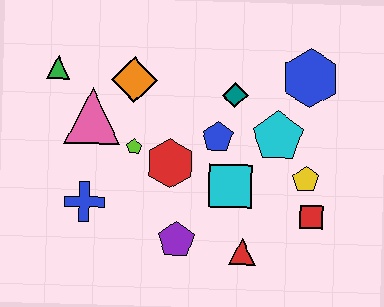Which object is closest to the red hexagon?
The lime pentagon is closest to the red hexagon.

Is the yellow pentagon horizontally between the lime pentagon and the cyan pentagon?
No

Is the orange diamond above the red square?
Yes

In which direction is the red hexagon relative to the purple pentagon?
The red hexagon is above the purple pentagon.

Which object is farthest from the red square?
The green triangle is farthest from the red square.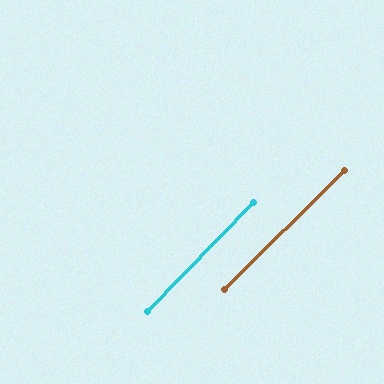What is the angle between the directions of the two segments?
Approximately 1 degree.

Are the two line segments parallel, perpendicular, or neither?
Parallel — their directions differ by only 1.0°.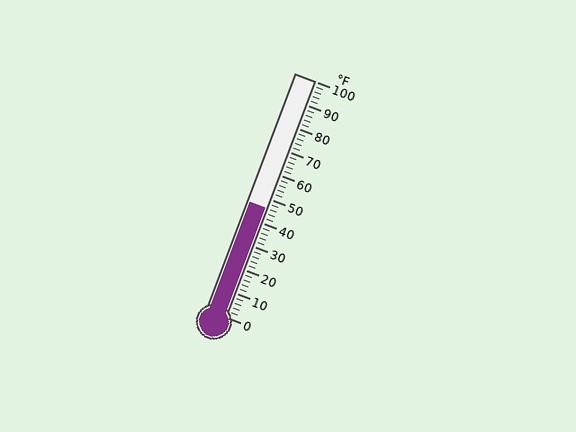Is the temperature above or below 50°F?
The temperature is below 50°F.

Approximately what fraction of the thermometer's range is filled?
The thermometer is filled to approximately 45% of its range.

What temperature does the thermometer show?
The thermometer shows approximately 46°F.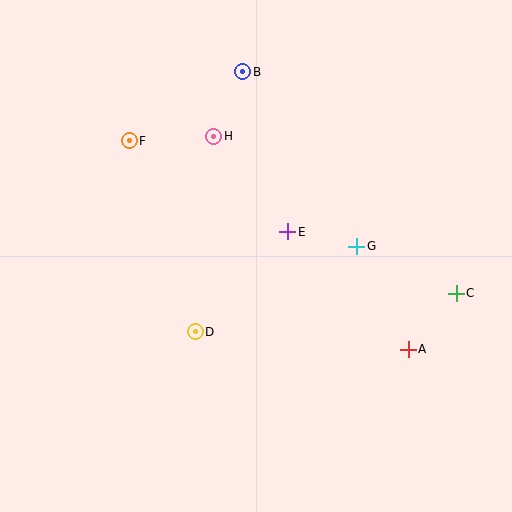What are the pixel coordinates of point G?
Point G is at (357, 246).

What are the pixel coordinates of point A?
Point A is at (408, 349).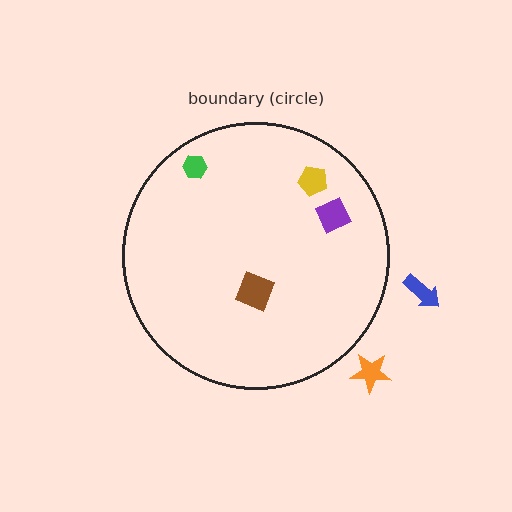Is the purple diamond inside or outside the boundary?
Inside.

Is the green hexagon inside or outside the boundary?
Inside.